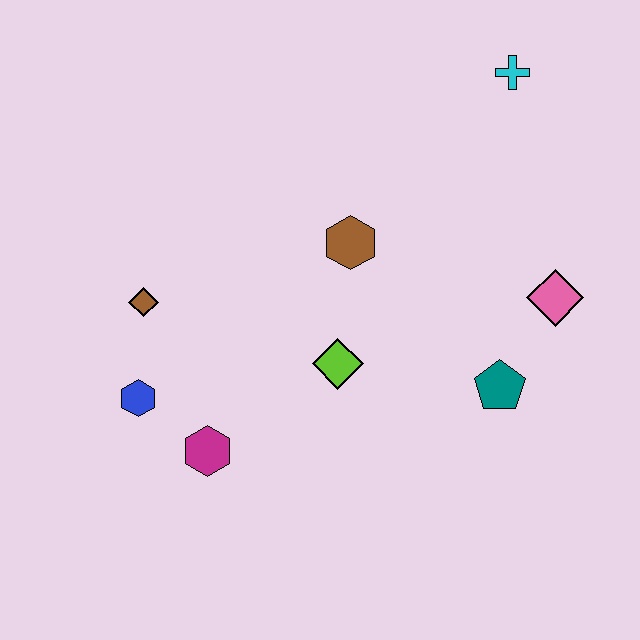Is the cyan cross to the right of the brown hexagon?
Yes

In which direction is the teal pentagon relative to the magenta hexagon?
The teal pentagon is to the right of the magenta hexagon.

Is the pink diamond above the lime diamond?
Yes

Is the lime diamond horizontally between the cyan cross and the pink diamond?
No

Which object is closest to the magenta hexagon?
The blue hexagon is closest to the magenta hexagon.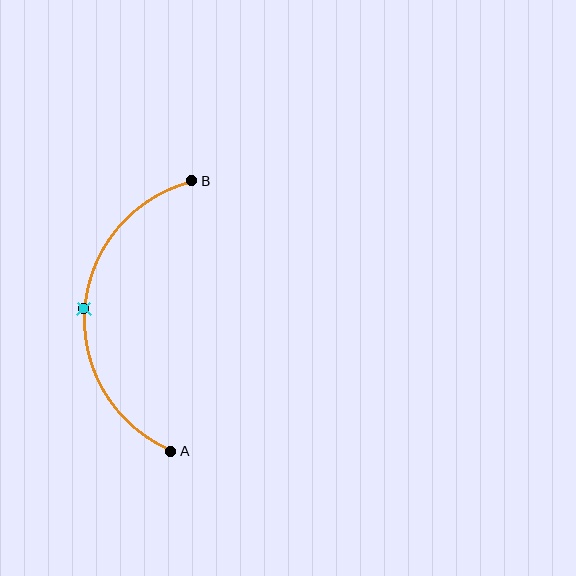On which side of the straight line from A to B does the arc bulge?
The arc bulges to the left of the straight line connecting A and B.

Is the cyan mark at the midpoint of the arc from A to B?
Yes. The cyan mark lies on the arc at equal arc-length from both A and B — it is the arc midpoint.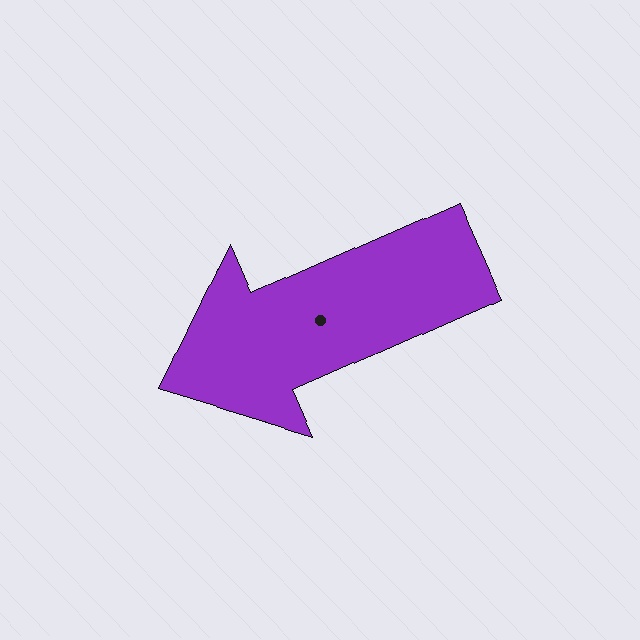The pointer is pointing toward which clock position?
Roughly 8 o'clock.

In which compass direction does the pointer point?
Southwest.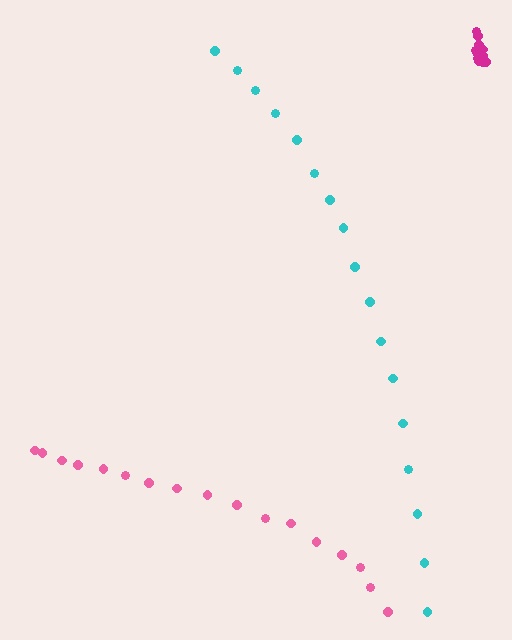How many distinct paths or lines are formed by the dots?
There are 3 distinct paths.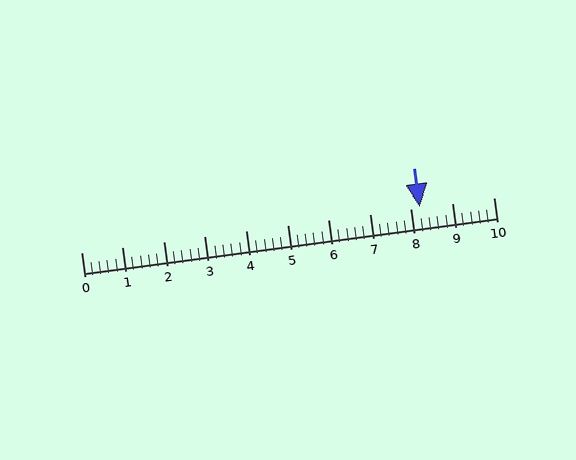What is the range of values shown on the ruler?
The ruler shows values from 0 to 10.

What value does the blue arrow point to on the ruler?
The blue arrow points to approximately 8.2.